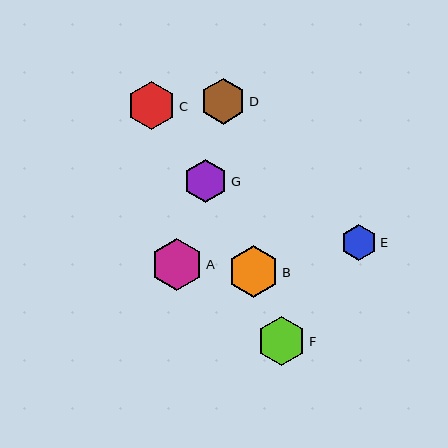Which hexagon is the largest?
Hexagon A is the largest with a size of approximately 52 pixels.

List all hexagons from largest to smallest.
From largest to smallest: A, B, F, C, D, G, E.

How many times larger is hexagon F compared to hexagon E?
Hexagon F is approximately 1.4 times the size of hexagon E.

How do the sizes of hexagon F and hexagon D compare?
Hexagon F and hexagon D are approximately the same size.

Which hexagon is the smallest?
Hexagon E is the smallest with a size of approximately 36 pixels.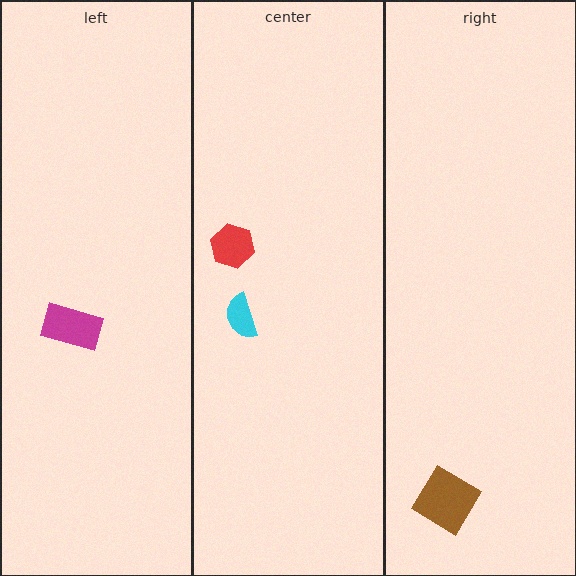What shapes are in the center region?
The red hexagon, the cyan semicircle.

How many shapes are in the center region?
2.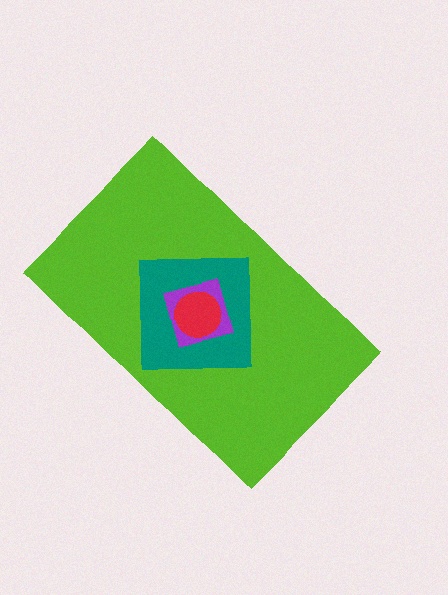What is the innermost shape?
The red circle.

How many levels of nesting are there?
4.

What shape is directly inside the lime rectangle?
The teal square.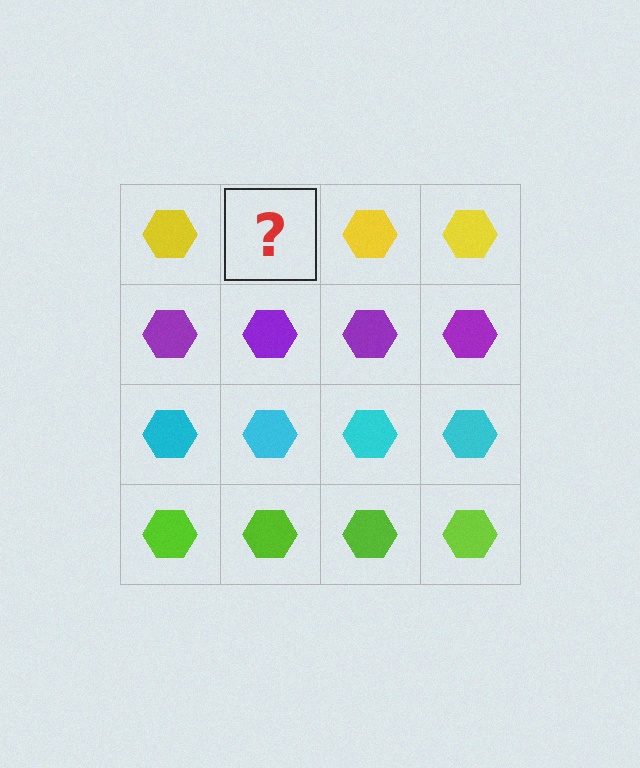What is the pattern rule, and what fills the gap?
The rule is that each row has a consistent color. The gap should be filled with a yellow hexagon.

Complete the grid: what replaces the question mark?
The question mark should be replaced with a yellow hexagon.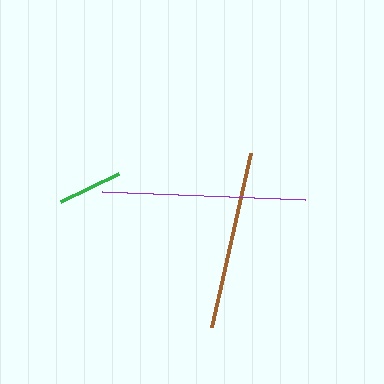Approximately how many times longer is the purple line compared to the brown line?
The purple line is approximately 1.1 times the length of the brown line.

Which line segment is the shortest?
The green line is the shortest at approximately 64 pixels.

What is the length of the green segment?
The green segment is approximately 64 pixels long.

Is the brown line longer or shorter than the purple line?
The purple line is longer than the brown line.